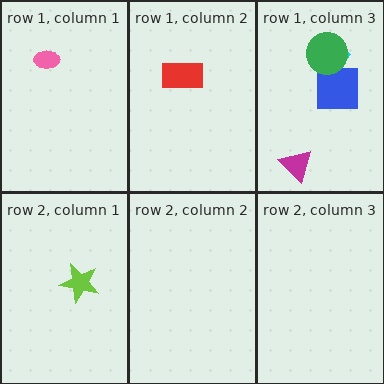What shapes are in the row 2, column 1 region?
The lime star.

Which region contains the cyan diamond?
The row 1, column 3 region.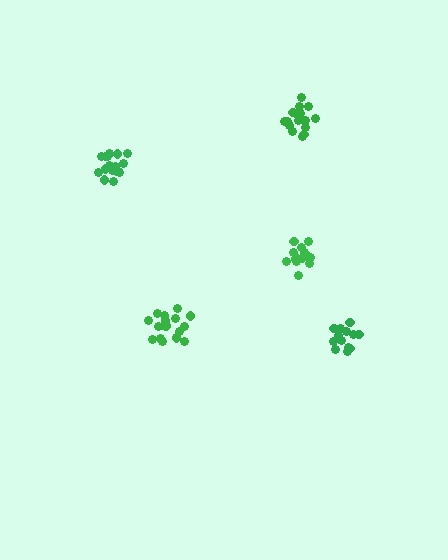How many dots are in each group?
Group 1: 17 dots, Group 2: 14 dots, Group 3: 18 dots, Group 4: 19 dots, Group 5: 14 dots (82 total).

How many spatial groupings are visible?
There are 5 spatial groupings.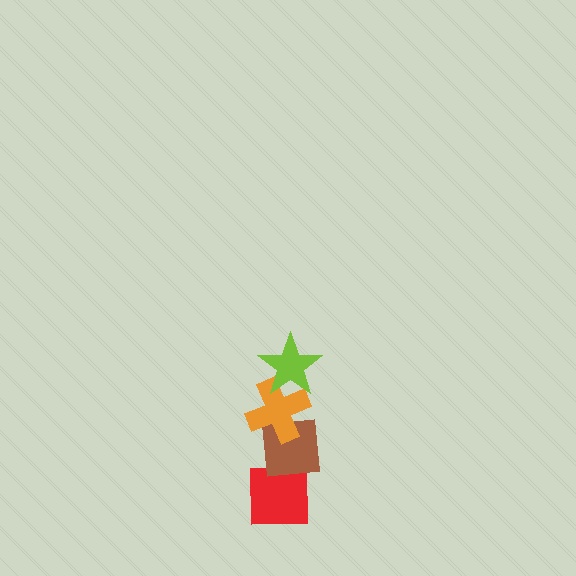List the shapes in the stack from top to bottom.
From top to bottom: the lime star, the orange cross, the brown square, the red square.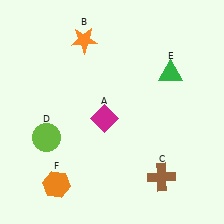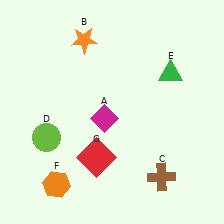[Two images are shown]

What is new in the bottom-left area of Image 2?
A red square (G) was added in the bottom-left area of Image 2.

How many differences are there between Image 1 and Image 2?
There is 1 difference between the two images.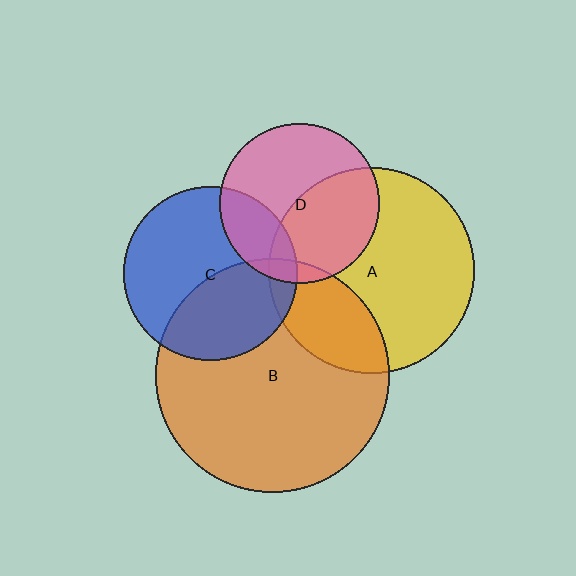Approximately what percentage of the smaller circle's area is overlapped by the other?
Approximately 40%.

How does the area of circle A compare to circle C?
Approximately 1.4 times.